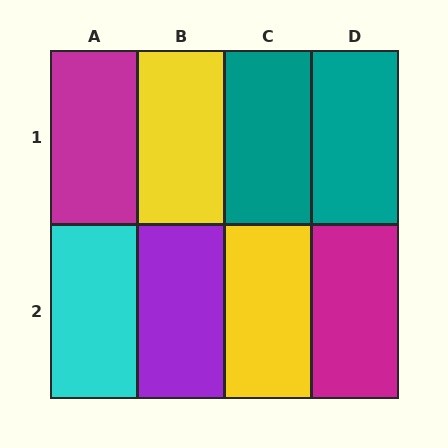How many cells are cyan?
1 cell is cyan.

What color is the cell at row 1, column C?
Teal.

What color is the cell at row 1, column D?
Teal.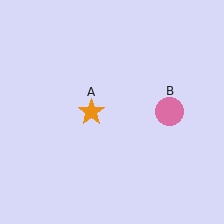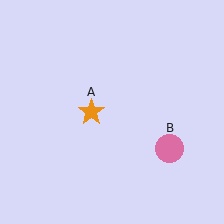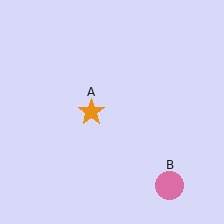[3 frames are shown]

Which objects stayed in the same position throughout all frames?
Orange star (object A) remained stationary.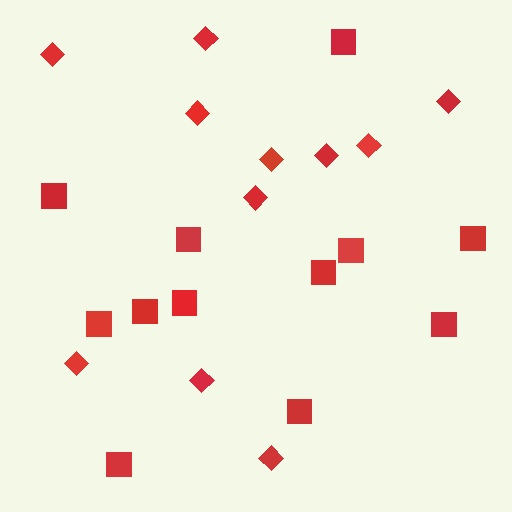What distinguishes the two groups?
There are 2 groups: one group of diamonds (11) and one group of squares (12).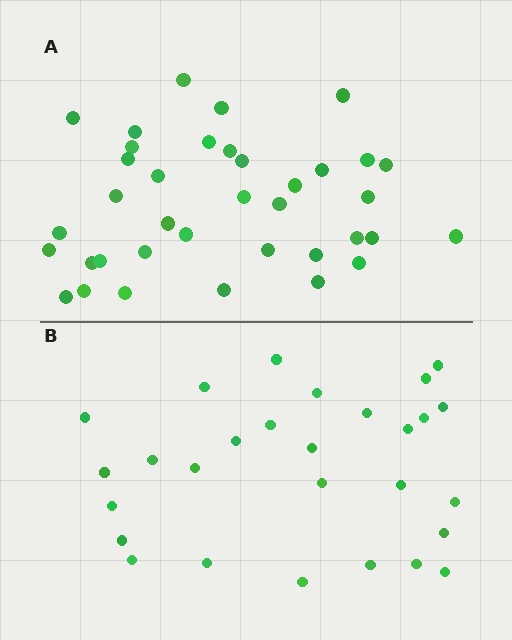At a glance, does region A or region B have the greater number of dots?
Region A (the top region) has more dots.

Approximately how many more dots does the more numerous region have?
Region A has roughly 8 or so more dots than region B.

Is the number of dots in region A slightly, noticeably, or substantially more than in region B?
Region A has noticeably more, but not dramatically so. The ratio is roughly 1.3 to 1.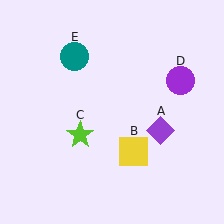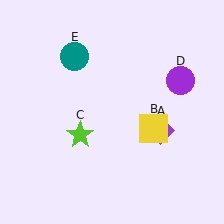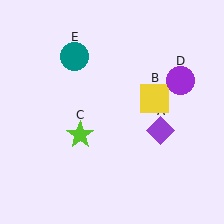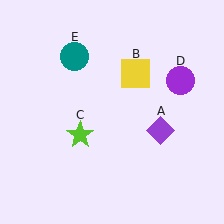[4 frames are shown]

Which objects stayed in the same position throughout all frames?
Purple diamond (object A) and lime star (object C) and purple circle (object D) and teal circle (object E) remained stationary.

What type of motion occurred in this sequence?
The yellow square (object B) rotated counterclockwise around the center of the scene.